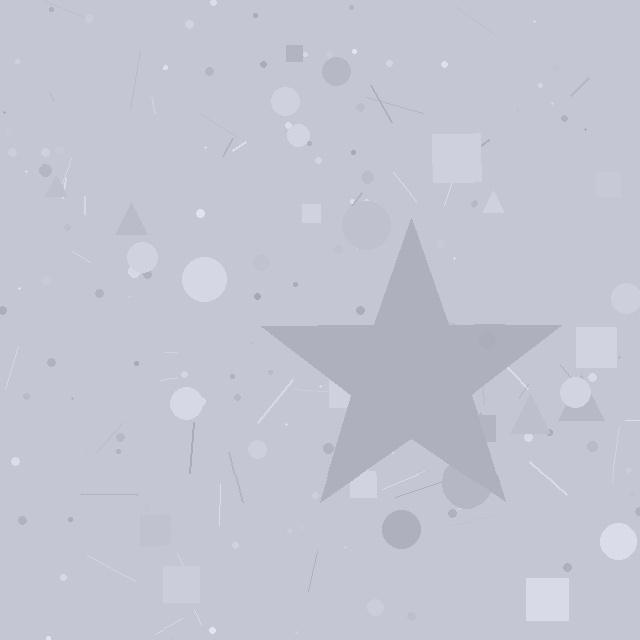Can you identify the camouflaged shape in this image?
The camouflaged shape is a star.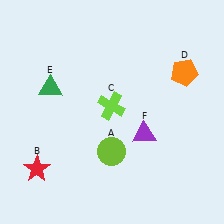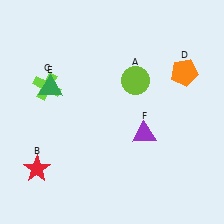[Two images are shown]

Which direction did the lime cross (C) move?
The lime cross (C) moved left.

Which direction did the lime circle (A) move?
The lime circle (A) moved up.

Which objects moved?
The objects that moved are: the lime circle (A), the lime cross (C).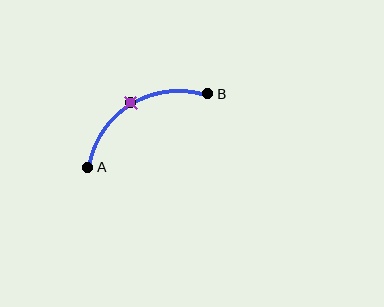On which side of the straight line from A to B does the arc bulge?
The arc bulges above the straight line connecting A and B.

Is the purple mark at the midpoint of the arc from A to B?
Yes. The purple mark lies on the arc at equal arc-length from both A and B — it is the arc midpoint.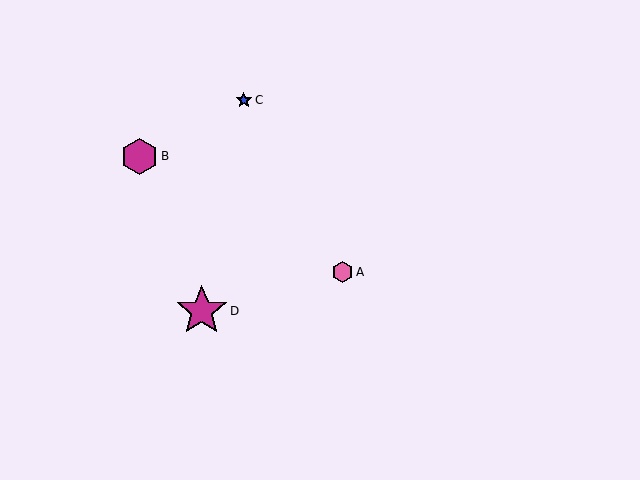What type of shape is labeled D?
Shape D is a magenta star.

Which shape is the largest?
The magenta star (labeled D) is the largest.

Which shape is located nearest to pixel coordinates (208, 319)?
The magenta star (labeled D) at (202, 311) is nearest to that location.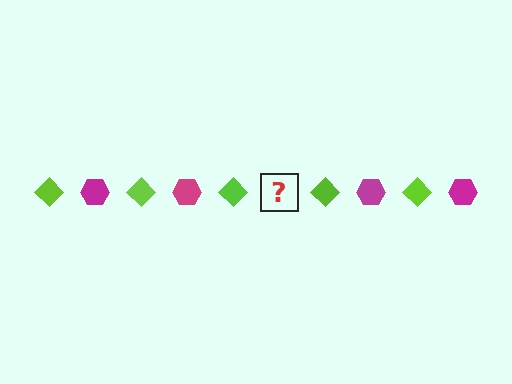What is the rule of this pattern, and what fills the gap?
The rule is that the pattern alternates between lime diamond and magenta hexagon. The gap should be filled with a magenta hexagon.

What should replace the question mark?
The question mark should be replaced with a magenta hexagon.